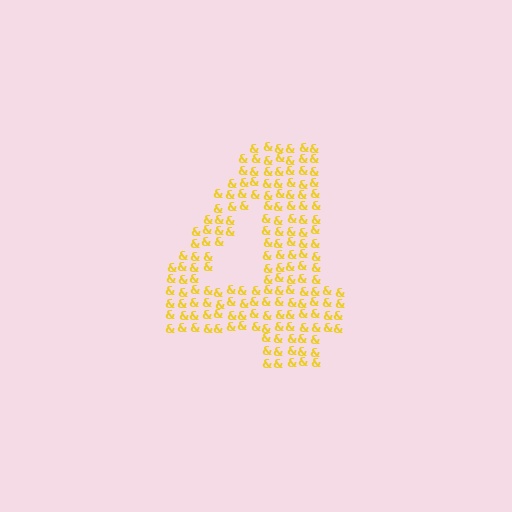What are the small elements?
The small elements are ampersands.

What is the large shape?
The large shape is the digit 4.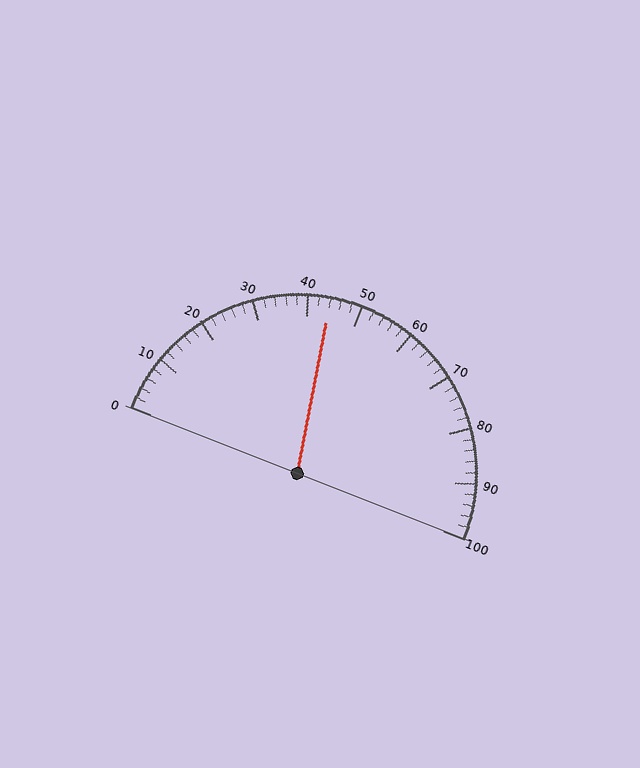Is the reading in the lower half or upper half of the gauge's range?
The reading is in the lower half of the range (0 to 100).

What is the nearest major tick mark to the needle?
The nearest major tick mark is 40.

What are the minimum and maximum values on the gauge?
The gauge ranges from 0 to 100.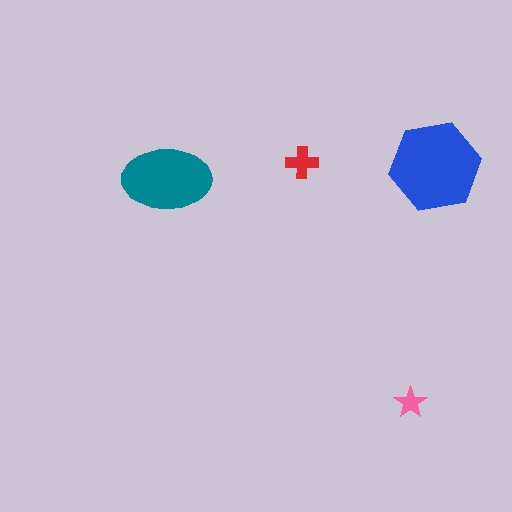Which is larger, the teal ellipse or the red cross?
The teal ellipse.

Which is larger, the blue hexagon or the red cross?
The blue hexagon.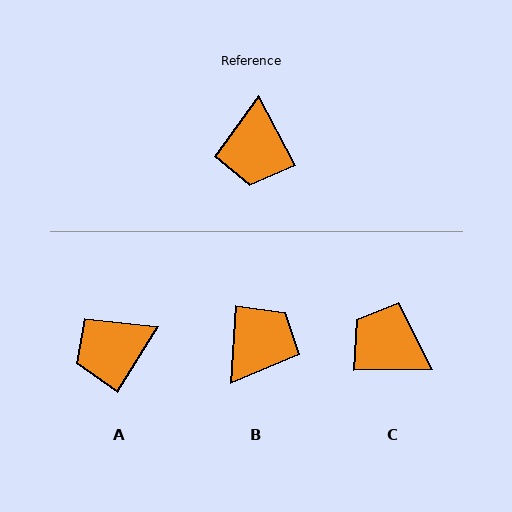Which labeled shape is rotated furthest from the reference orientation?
B, about 148 degrees away.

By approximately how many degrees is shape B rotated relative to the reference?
Approximately 148 degrees counter-clockwise.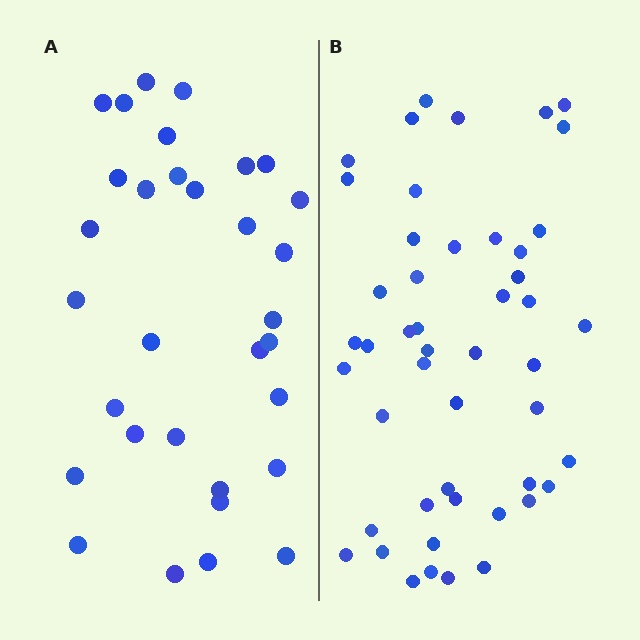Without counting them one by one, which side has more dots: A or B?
Region B (the right region) has more dots.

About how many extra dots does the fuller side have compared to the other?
Region B has approximately 15 more dots than region A.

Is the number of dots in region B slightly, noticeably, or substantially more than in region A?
Region B has substantially more. The ratio is roughly 1.5 to 1.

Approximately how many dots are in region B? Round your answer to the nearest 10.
About 50 dots. (The exact count is 48, which rounds to 50.)